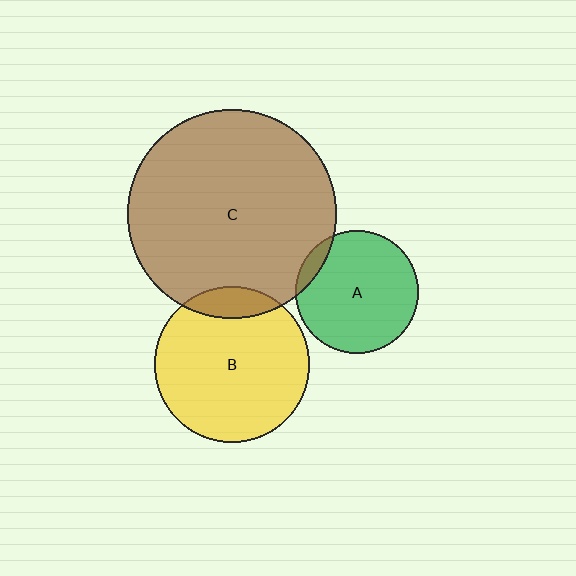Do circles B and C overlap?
Yes.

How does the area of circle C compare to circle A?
Approximately 2.9 times.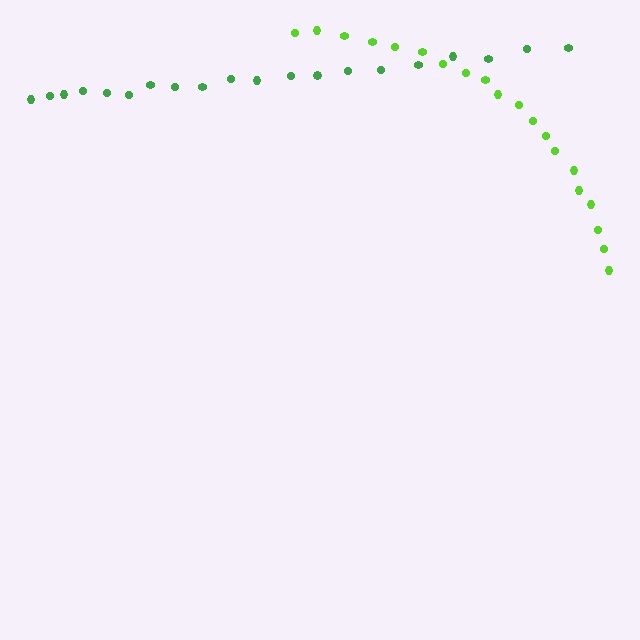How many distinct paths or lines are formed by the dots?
There are 2 distinct paths.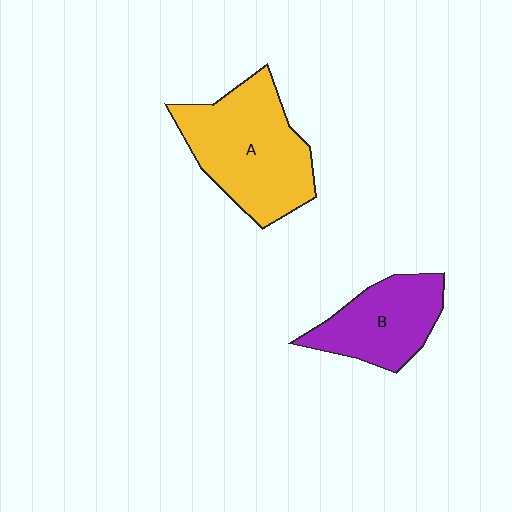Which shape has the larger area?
Shape A (yellow).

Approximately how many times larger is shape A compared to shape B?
Approximately 1.5 times.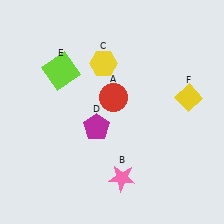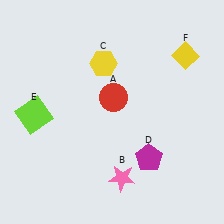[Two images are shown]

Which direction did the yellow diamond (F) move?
The yellow diamond (F) moved up.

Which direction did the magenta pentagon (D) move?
The magenta pentagon (D) moved right.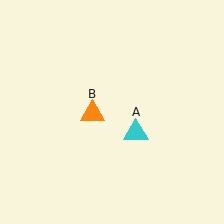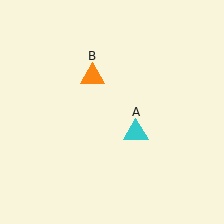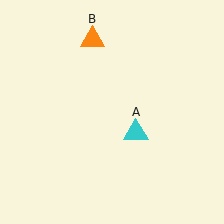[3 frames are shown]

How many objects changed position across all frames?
1 object changed position: orange triangle (object B).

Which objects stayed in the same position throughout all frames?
Cyan triangle (object A) remained stationary.